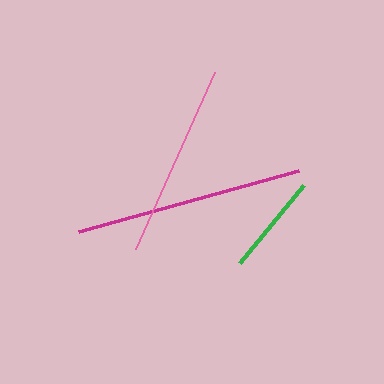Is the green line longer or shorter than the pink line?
The pink line is longer than the green line.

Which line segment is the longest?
The magenta line is the longest at approximately 228 pixels.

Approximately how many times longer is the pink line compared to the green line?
The pink line is approximately 1.9 times the length of the green line.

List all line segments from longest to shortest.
From longest to shortest: magenta, pink, green.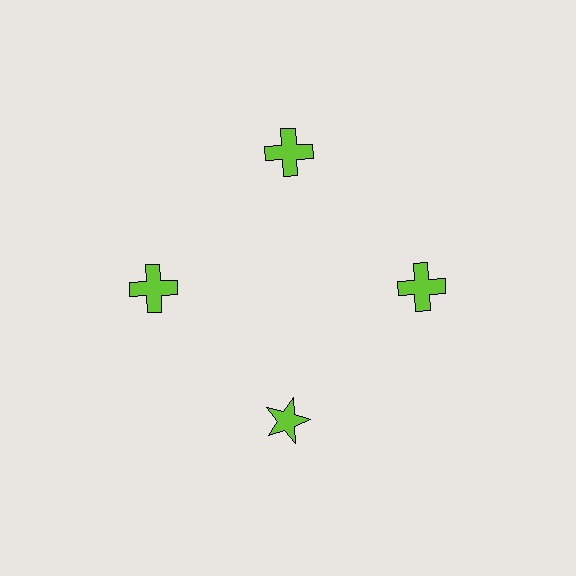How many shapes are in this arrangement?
There are 4 shapes arranged in a ring pattern.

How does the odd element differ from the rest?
It has a different shape: star instead of cross.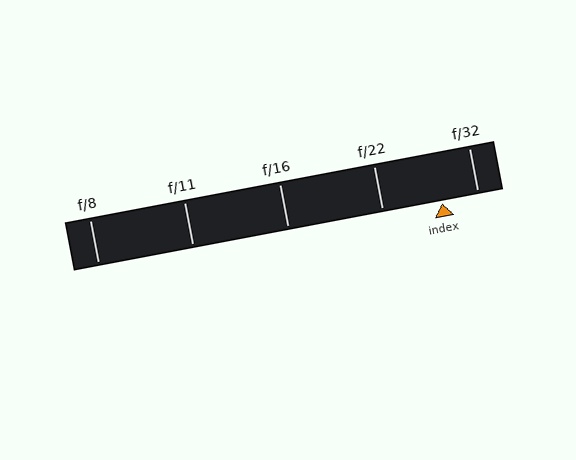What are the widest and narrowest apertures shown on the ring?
The widest aperture shown is f/8 and the narrowest is f/32.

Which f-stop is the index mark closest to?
The index mark is closest to f/32.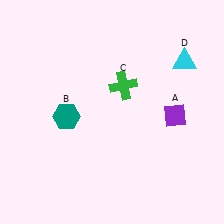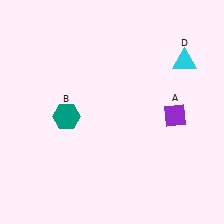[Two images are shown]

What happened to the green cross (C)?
The green cross (C) was removed in Image 2. It was in the top-right area of Image 1.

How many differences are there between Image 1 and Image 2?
There is 1 difference between the two images.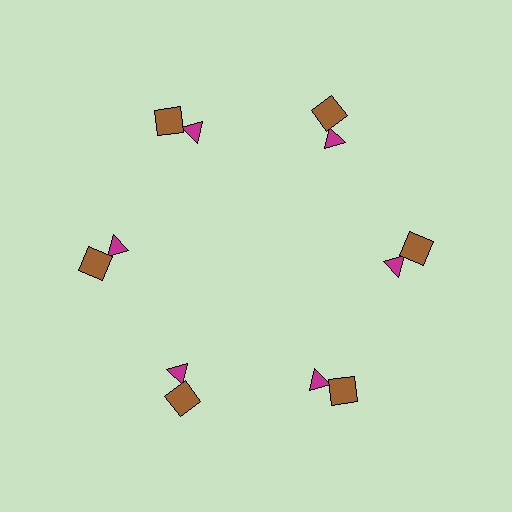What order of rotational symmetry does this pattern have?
This pattern has 6-fold rotational symmetry.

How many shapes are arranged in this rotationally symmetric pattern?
There are 12 shapes, arranged in 6 groups of 2.